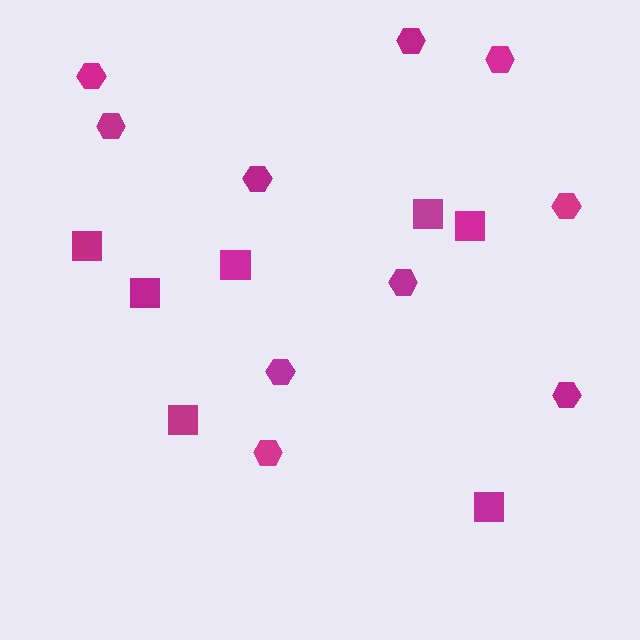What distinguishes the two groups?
There are 2 groups: one group of squares (7) and one group of hexagons (10).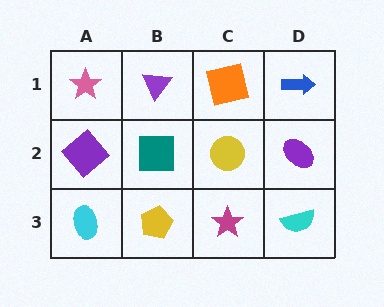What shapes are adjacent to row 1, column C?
A yellow circle (row 2, column C), a purple triangle (row 1, column B), a blue arrow (row 1, column D).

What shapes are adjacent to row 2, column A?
A pink star (row 1, column A), a cyan ellipse (row 3, column A), a teal square (row 2, column B).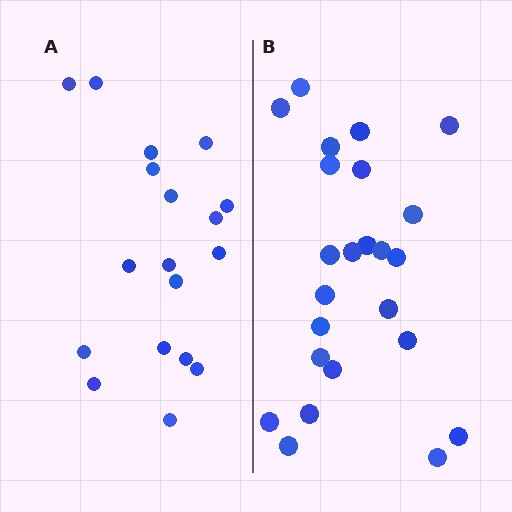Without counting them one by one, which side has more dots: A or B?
Region B (the right region) has more dots.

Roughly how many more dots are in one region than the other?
Region B has about 6 more dots than region A.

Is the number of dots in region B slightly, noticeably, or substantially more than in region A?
Region B has noticeably more, but not dramatically so. The ratio is roughly 1.3 to 1.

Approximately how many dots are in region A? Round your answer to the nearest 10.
About 20 dots. (The exact count is 18, which rounds to 20.)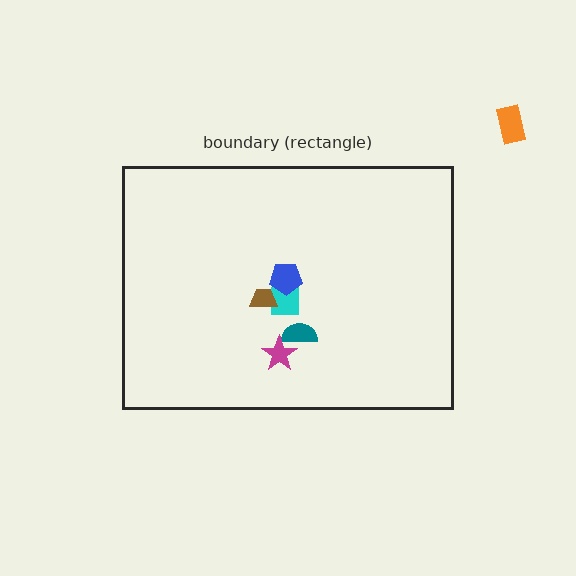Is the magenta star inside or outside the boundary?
Inside.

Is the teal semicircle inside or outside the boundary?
Inside.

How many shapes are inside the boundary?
5 inside, 1 outside.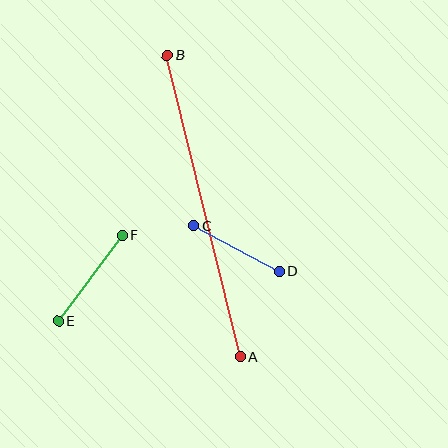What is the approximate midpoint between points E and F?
The midpoint is at approximately (90, 278) pixels.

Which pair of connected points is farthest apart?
Points A and B are farthest apart.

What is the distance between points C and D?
The distance is approximately 97 pixels.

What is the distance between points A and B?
The distance is approximately 310 pixels.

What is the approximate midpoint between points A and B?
The midpoint is at approximately (204, 206) pixels.